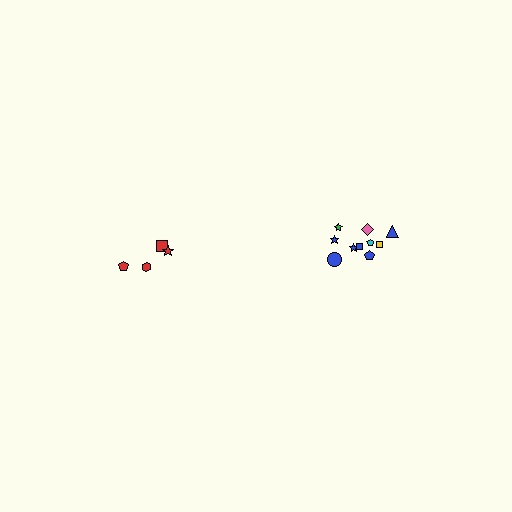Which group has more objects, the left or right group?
The right group.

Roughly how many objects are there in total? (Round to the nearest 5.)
Roughly 15 objects in total.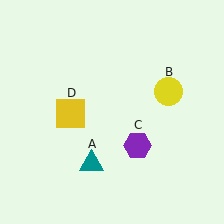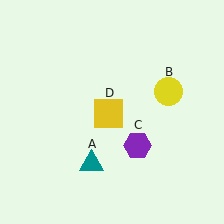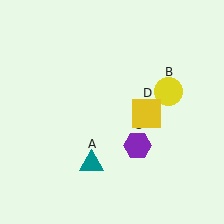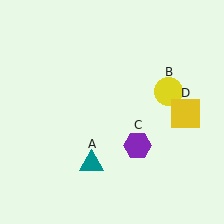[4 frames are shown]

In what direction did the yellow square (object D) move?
The yellow square (object D) moved right.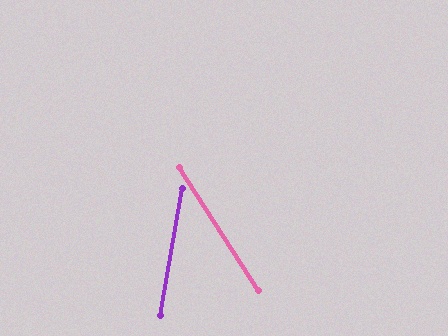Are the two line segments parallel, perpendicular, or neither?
Neither parallel nor perpendicular — they differ by about 43°.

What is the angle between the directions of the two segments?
Approximately 43 degrees.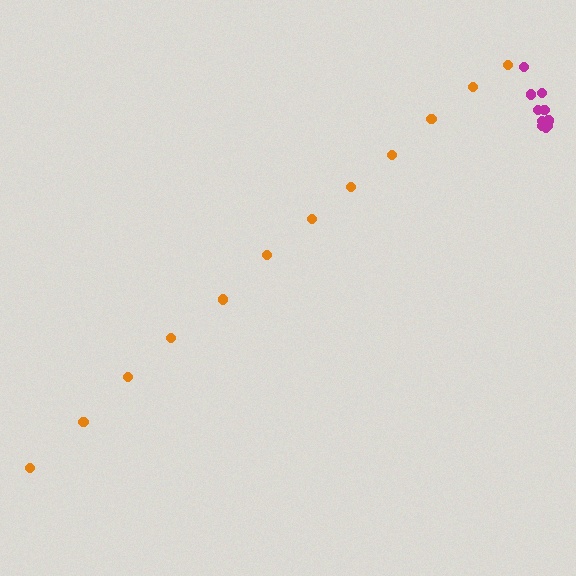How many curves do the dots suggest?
There are 2 distinct paths.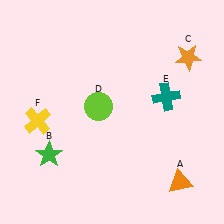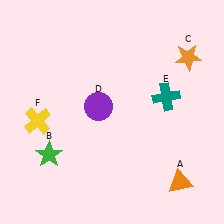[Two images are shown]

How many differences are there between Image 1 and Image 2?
There is 1 difference between the two images.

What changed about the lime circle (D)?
In Image 1, D is lime. In Image 2, it changed to purple.